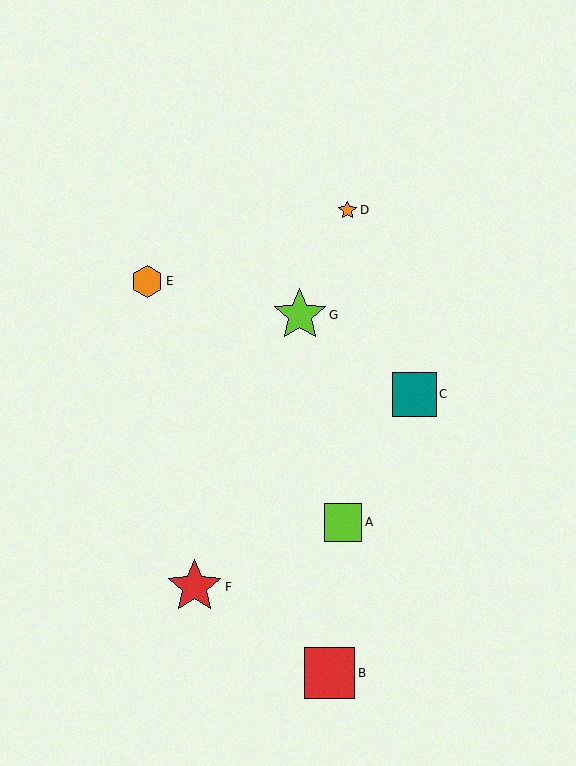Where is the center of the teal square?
The center of the teal square is at (414, 394).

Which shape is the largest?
The red star (labeled F) is the largest.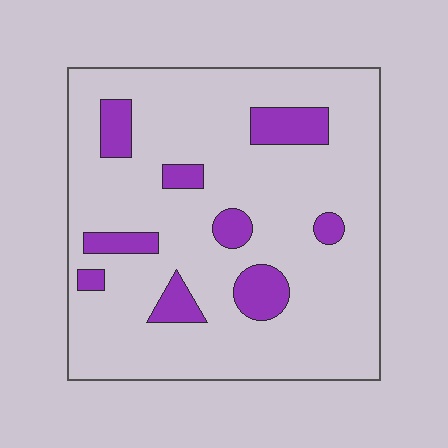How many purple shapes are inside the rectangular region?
9.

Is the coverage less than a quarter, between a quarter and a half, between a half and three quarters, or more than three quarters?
Less than a quarter.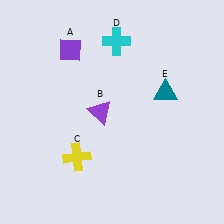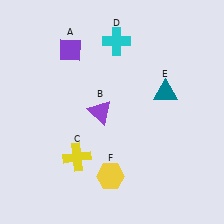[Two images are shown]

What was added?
A yellow hexagon (F) was added in Image 2.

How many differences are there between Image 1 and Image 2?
There is 1 difference between the two images.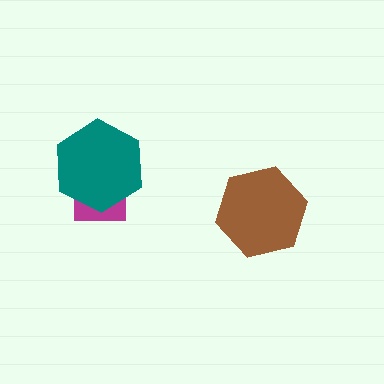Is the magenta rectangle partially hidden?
Yes, it is partially covered by another shape.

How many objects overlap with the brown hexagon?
0 objects overlap with the brown hexagon.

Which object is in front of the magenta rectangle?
The teal hexagon is in front of the magenta rectangle.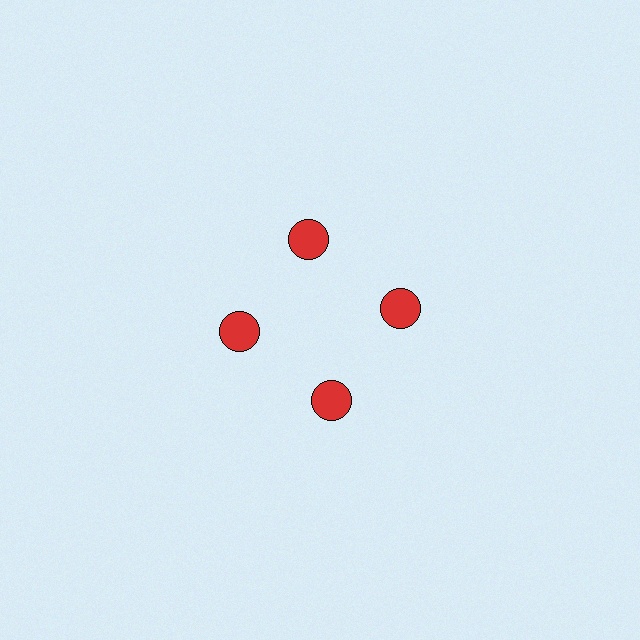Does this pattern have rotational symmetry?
Yes, this pattern has 4-fold rotational symmetry. It looks the same after rotating 90 degrees around the center.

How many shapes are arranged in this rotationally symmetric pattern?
There are 4 shapes, arranged in 4 groups of 1.